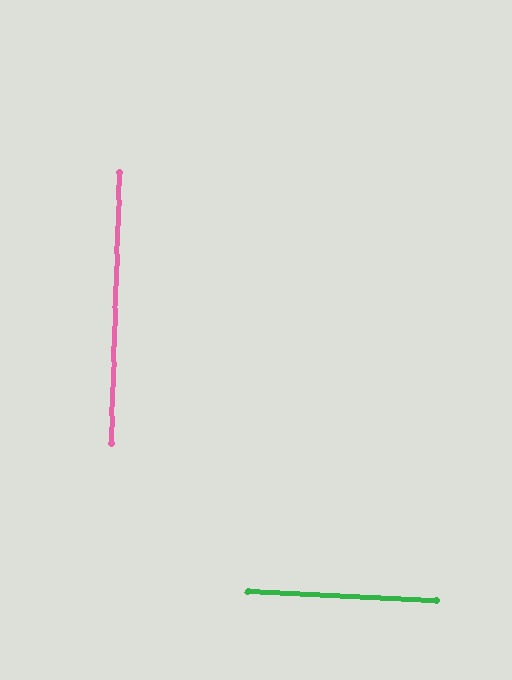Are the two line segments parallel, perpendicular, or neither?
Perpendicular — they meet at approximately 89°.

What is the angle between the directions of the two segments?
Approximately 89 degrees.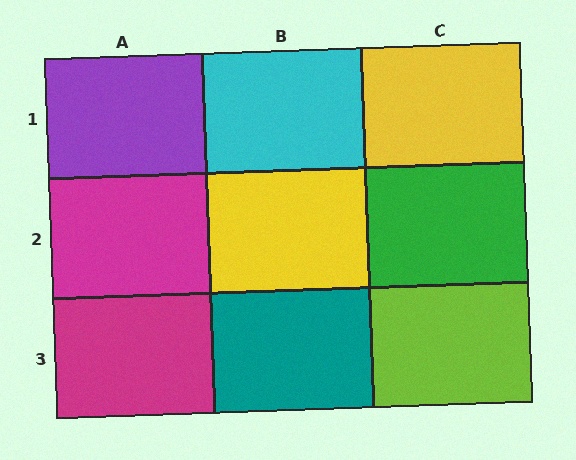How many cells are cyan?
1 cell is cyan.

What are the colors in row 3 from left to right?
Magenta, teal, lime.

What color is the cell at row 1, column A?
Purple.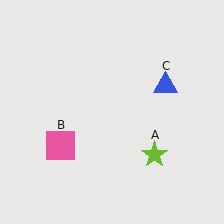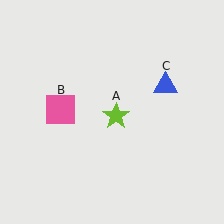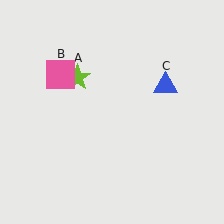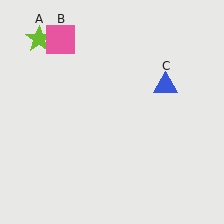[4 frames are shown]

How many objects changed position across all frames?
2 objects changed position: lime star (object A), pink square (object B).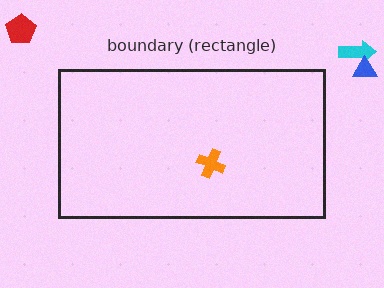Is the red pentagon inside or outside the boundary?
Outside.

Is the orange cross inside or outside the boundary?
Inside.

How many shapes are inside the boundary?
1 inside, 3 outside.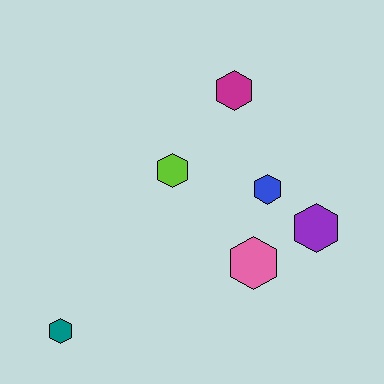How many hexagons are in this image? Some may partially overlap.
There are 6 hexagons.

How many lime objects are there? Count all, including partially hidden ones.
There is 1 lime object.